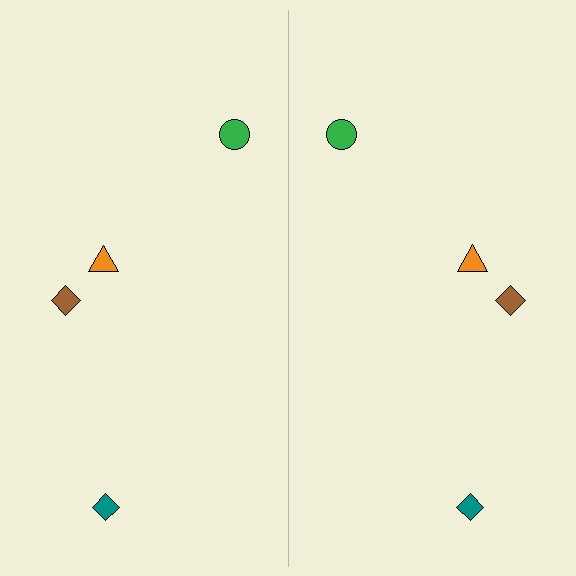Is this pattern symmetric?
Yes, this pattern has bilateral (reflection) symmetry.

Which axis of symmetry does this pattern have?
The pattern has a vertical axis of symmetry running through the center of the image.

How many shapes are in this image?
There are 8 shapes in this image.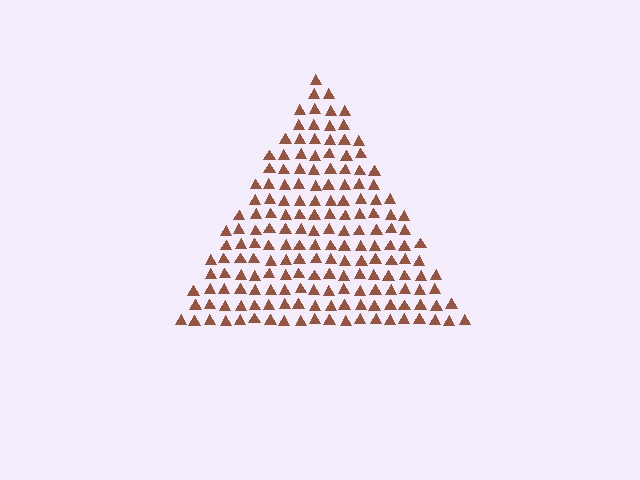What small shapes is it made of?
It is made of small triangles.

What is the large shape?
The large shape is a triangle.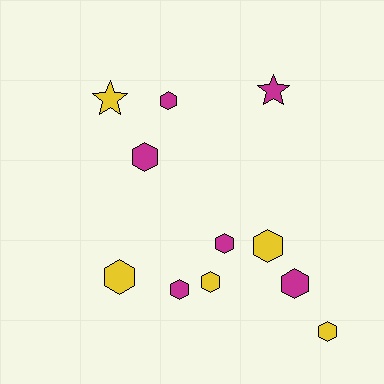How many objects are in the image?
There are 11 objects.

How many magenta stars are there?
There is 1 magenta star.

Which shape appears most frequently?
Hexagon, with 9 objects.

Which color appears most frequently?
Magenta, with 6 objects.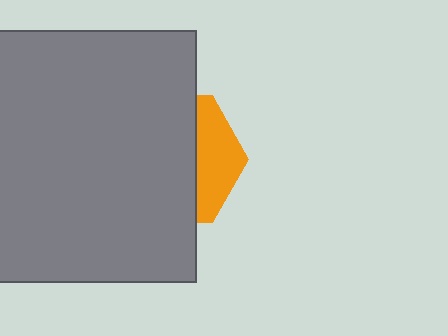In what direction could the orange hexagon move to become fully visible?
The orange hexagon could move right. That would shift it out from behind the gray square entirely.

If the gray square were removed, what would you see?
You would see the complete orange hexagon.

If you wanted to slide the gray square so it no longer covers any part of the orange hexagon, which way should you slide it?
Slide it left — that is the most direct way to separate the two shapes.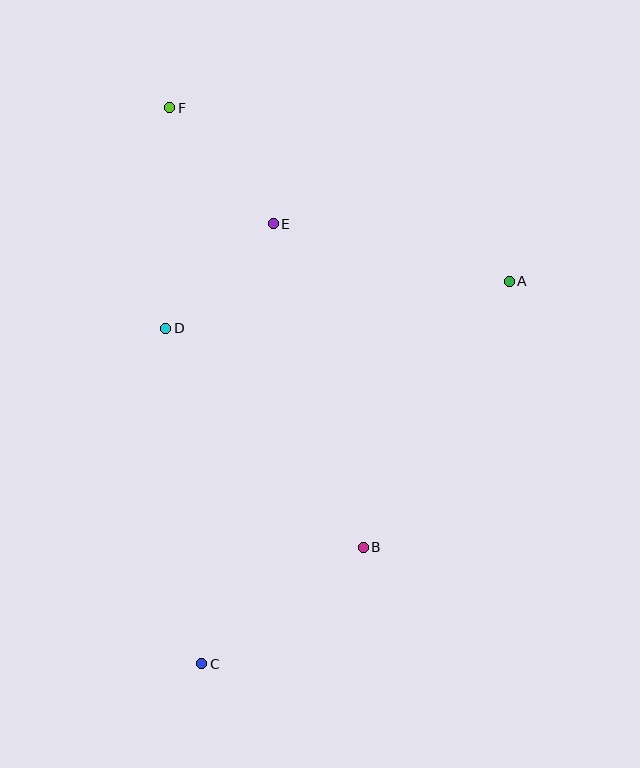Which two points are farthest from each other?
Points C and F are farthest from each other.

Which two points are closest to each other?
Points D and E are closest to each other.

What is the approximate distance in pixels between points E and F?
The distance between E and F is approximately 155 pixels.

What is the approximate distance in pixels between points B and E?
The distance between B and E is approximately 336 pixels.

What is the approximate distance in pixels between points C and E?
The distance between C and E is approximately 446 pixels.